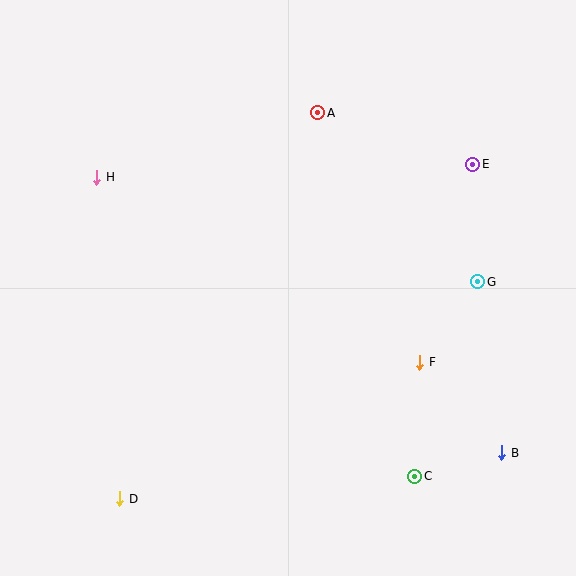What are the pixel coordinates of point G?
Point G is at (478, 282).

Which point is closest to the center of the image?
Point F at (420, 362) is closest to the center.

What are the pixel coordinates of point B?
Point B is at (502, 453).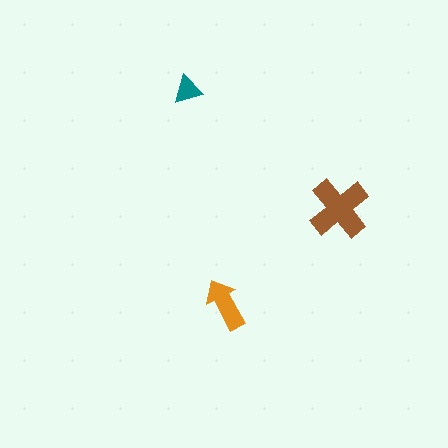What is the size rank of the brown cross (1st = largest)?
1st.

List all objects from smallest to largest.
The teal triangle, the orange arrow, the brown cross.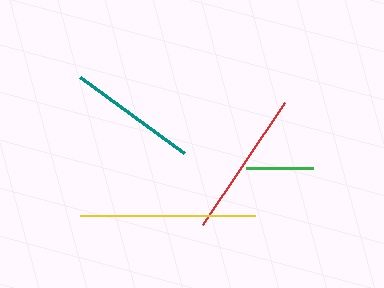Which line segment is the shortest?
The green line is the shortest at approximately 68 pixels.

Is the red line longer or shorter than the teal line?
The red line is longer than the teal line.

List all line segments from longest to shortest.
From longest to shortest: yellow, red, teal, green.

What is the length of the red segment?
The red segment is approximately 147 pixels long.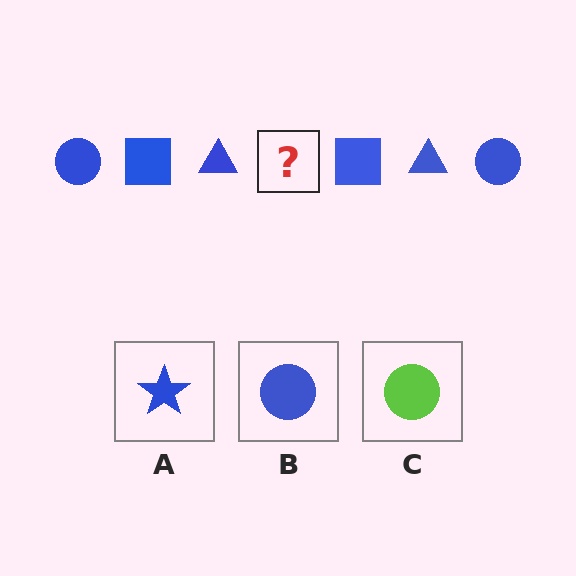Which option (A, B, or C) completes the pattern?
B.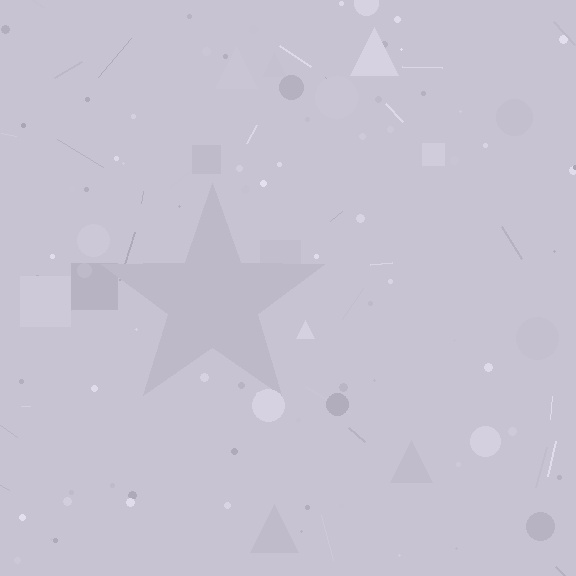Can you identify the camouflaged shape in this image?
The camouflaged shape is a star.